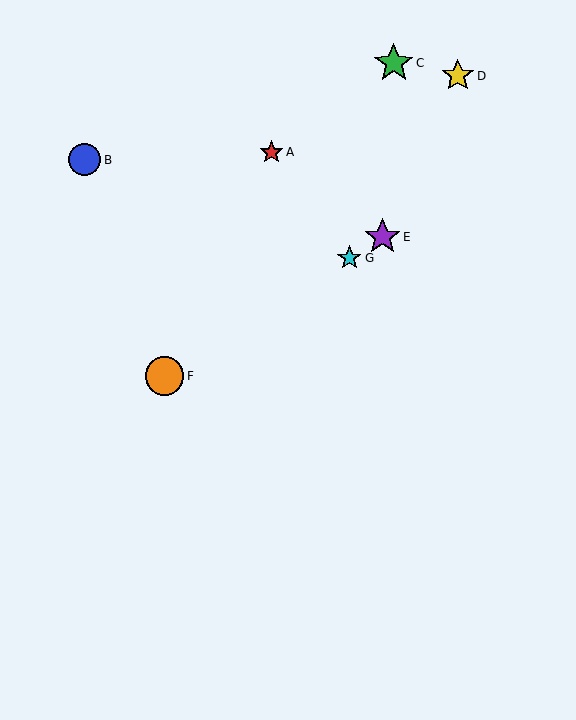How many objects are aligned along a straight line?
3 objects (E, F, G) are aligned along a straight line.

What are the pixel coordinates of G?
Object G is at (349, 258).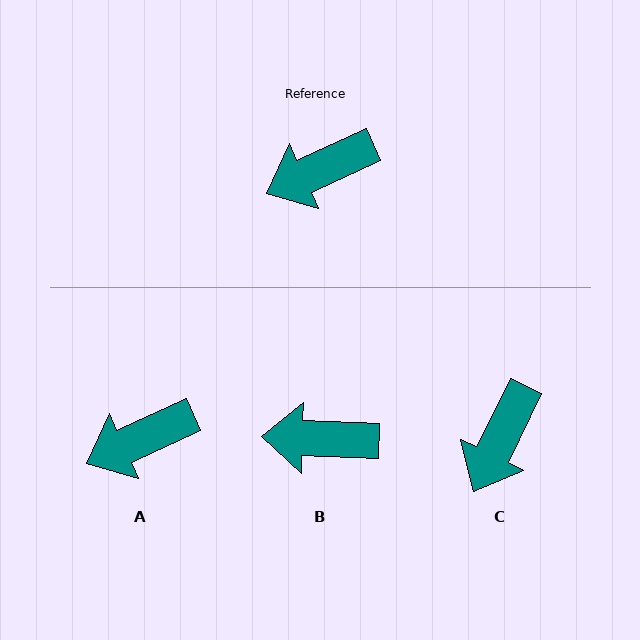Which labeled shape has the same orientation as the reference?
A.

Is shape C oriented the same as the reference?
No, it is off by about 39 degrees.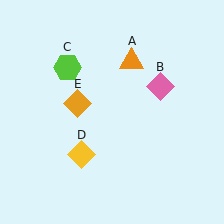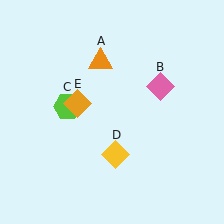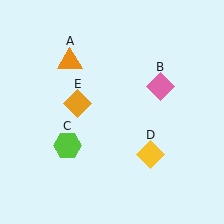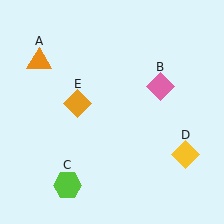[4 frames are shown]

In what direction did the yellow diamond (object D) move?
The yellow diamond (object D) moved right.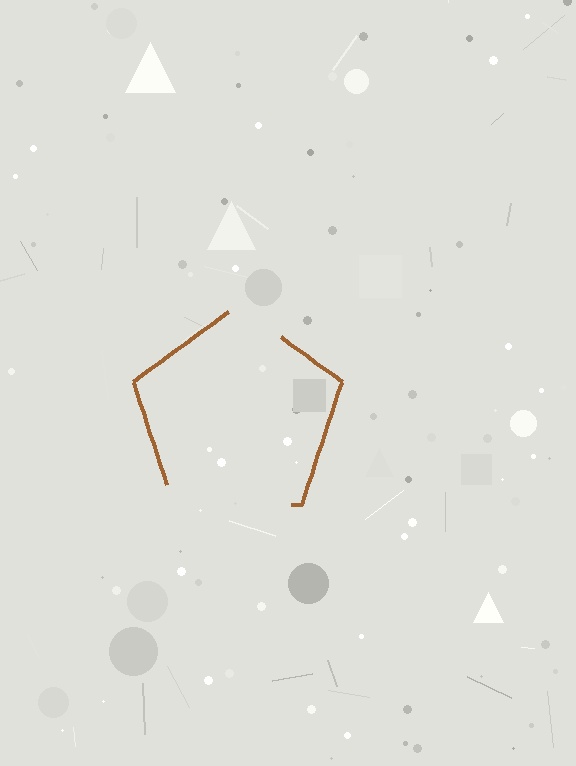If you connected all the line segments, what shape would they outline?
They would outline a pentagon.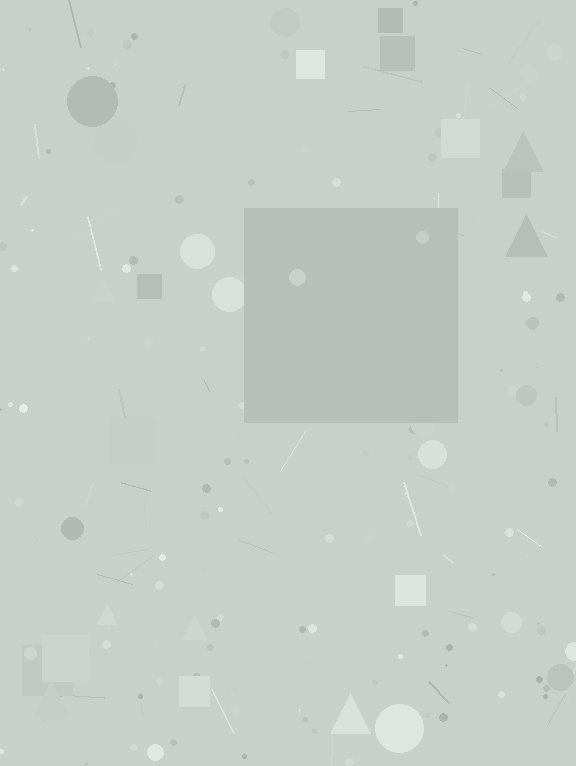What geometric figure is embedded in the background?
A square is embedded in the background.